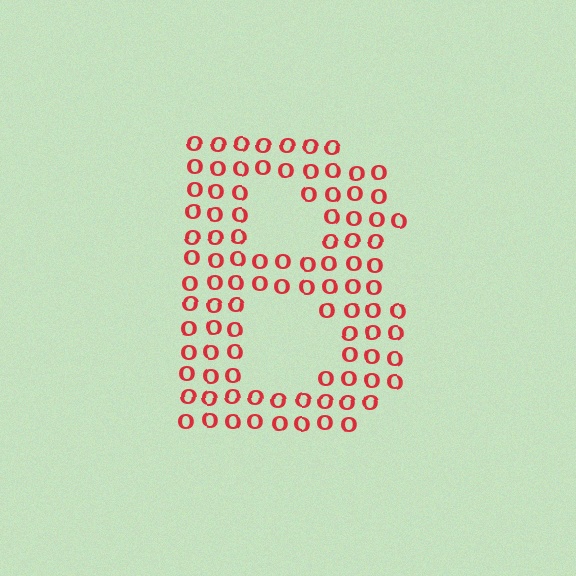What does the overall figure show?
The overall figure shows the letter B.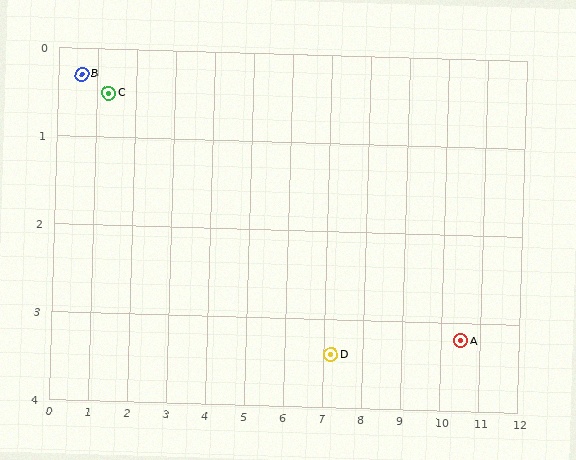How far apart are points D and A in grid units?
Points D and A are about 3.3 grid units apart.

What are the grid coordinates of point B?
Point B is at approximately (0.6, 0.3).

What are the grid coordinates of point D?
Point D is at approximately (7.2, 3.4).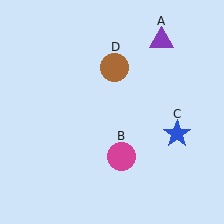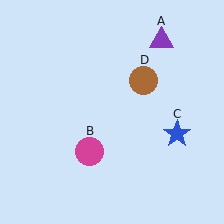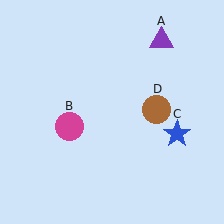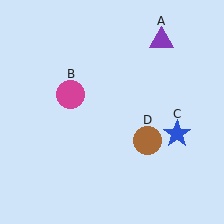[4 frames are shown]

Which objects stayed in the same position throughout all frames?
Purple triangle (object A) and blue star (object C) remained stationary.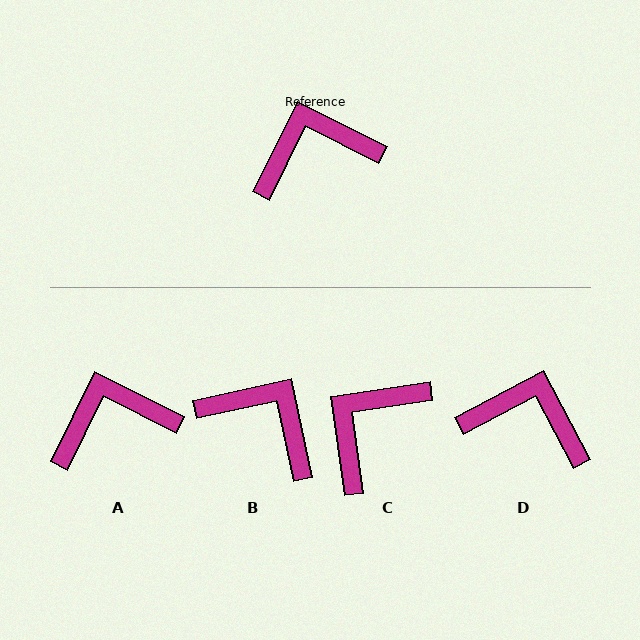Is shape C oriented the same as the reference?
No, it is off by about 34 degrees.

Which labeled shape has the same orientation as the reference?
A.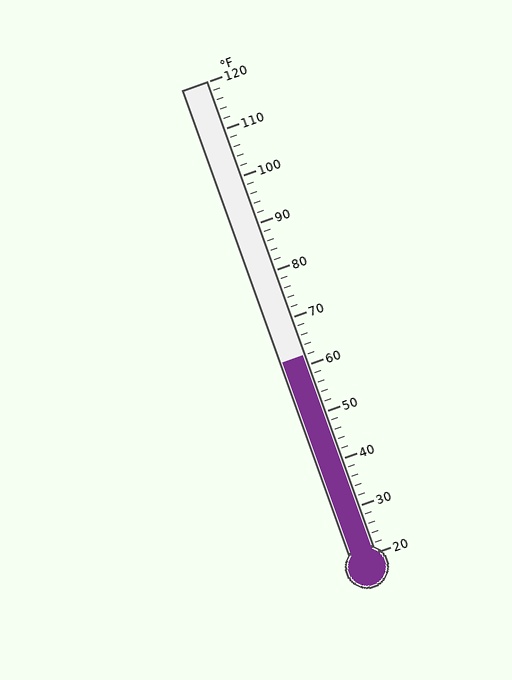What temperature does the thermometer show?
The thermometer shows approximately 62°F.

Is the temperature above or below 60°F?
The temperature is above 60°F.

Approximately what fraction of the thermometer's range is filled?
The thermometer is filled to approximately 40% of its range.